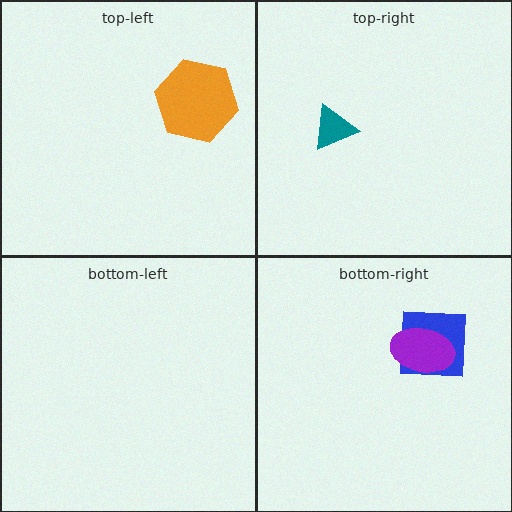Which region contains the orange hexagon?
The top-left region.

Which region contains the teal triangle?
The top-right region.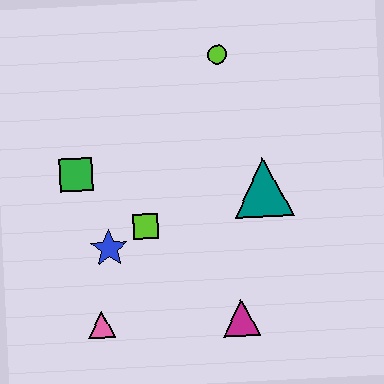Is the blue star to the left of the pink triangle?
No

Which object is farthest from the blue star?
The lime circle is farthest from the blue star.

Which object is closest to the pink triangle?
The blue star is closest to the pink triangle.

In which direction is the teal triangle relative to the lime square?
The teal triangle is to the right of the lime square.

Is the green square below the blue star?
No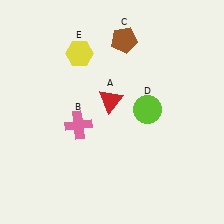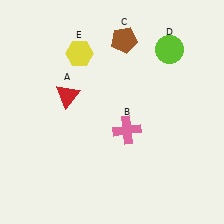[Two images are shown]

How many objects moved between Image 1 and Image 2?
3 objects moved between the two images.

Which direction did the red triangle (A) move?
The red triangle (A) moved left.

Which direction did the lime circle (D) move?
The lime circle (D) moved up.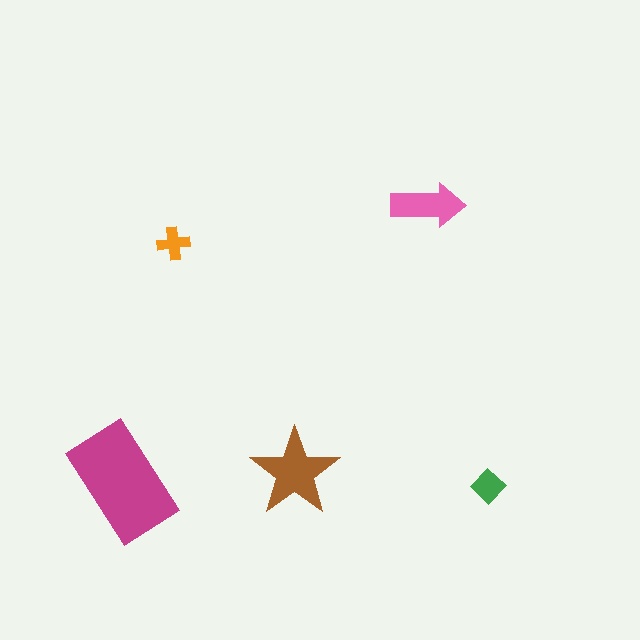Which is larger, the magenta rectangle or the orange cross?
The magenta rectangle.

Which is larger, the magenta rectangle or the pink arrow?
The magenta rectangle.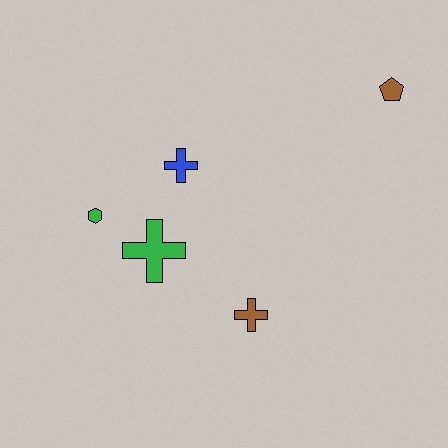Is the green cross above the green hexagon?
No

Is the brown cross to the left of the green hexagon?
No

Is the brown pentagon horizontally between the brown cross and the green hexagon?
No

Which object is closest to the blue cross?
The green cross is closest to the blue cross.